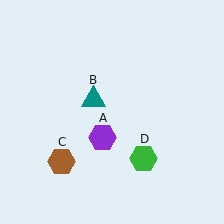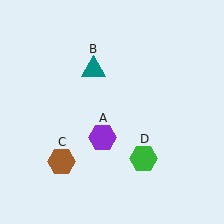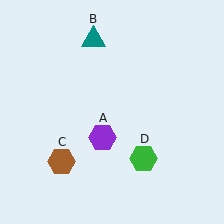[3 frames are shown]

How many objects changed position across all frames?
1 object changed position: teal triangle (object B).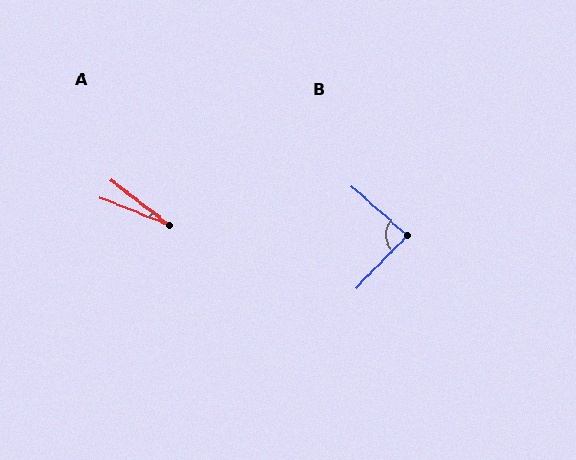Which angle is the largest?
B, at approximately 87 degrees.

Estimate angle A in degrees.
Approximately 16 degrees.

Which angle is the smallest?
A, at approximately 16 degrees.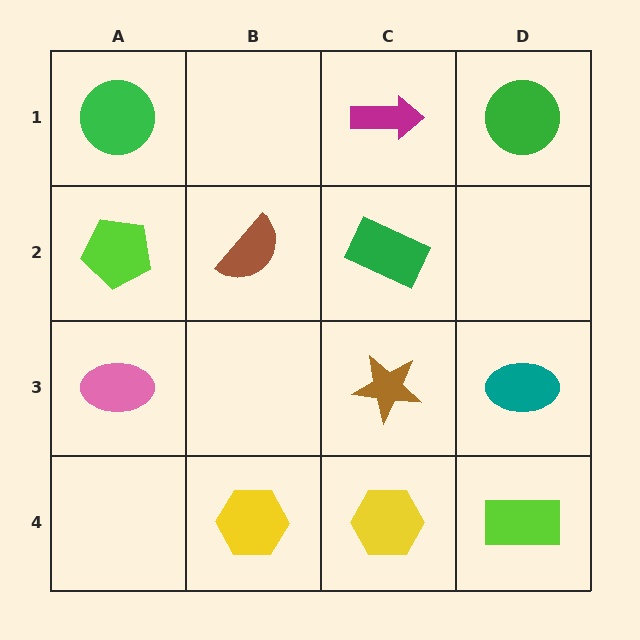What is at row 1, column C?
A magenta arrow.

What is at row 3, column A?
A pink ellipse.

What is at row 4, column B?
A yellow hexagon.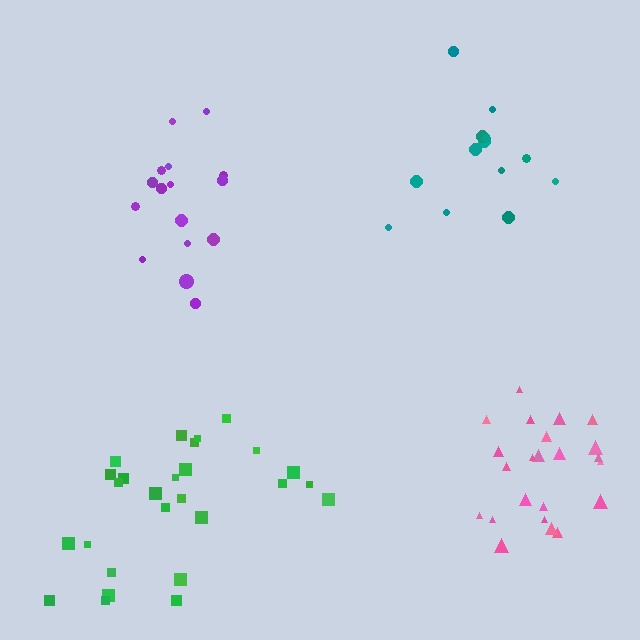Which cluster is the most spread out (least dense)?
Teal.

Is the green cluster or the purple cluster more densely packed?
Purple.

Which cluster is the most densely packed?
Pink.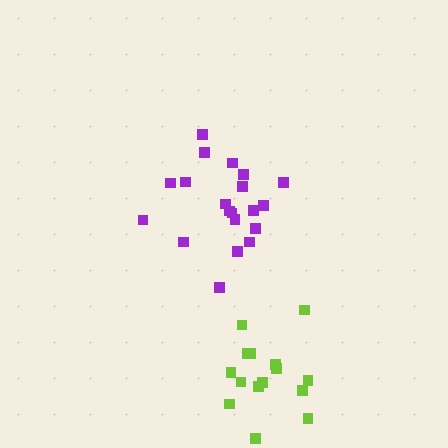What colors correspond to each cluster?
The clusters are colored: purple, lime.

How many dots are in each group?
Group 1: 20 dots, Group 2: 15 dots (35 total).